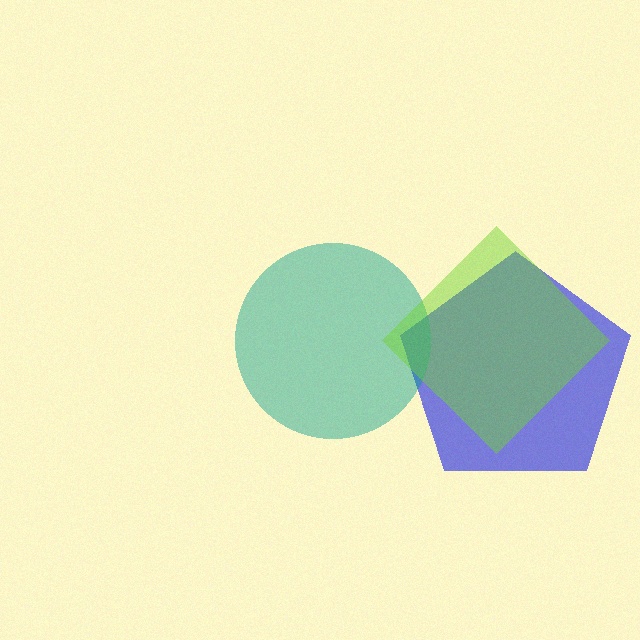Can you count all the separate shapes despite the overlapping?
Yes, there are 3 separate shapes.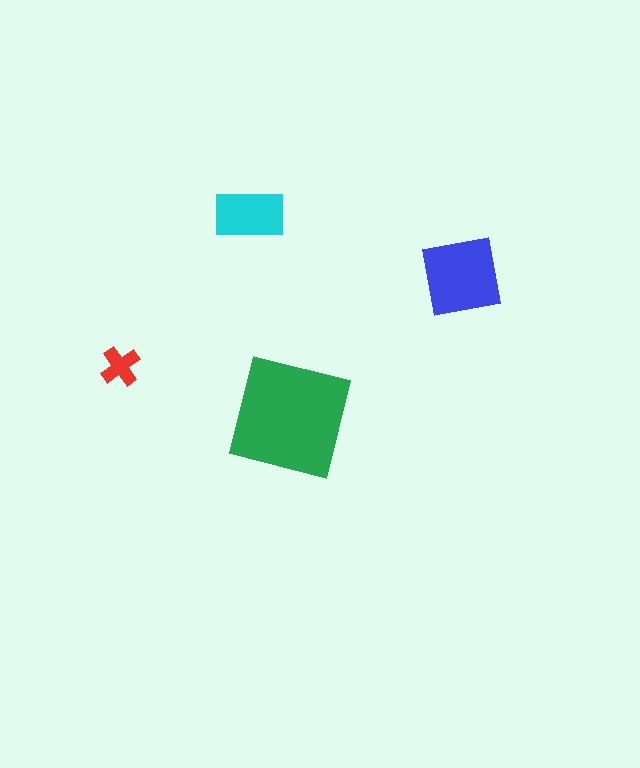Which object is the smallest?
The red cross.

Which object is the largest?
The green square.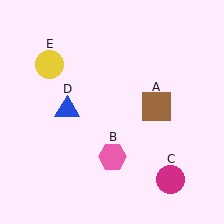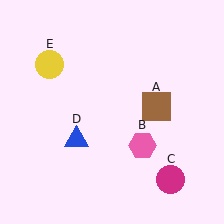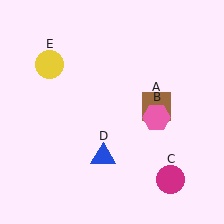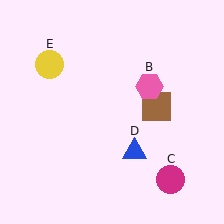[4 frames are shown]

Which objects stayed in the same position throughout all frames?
Brown square (object A) and magenta circle (object C) and yellow circle (object E) remained stationary.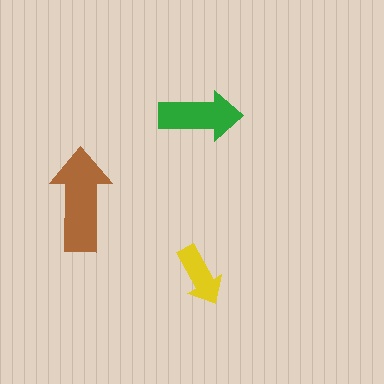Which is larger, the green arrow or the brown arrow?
The brown one.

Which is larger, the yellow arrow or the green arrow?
The green one.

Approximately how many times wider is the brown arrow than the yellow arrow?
About 1.5 times wider.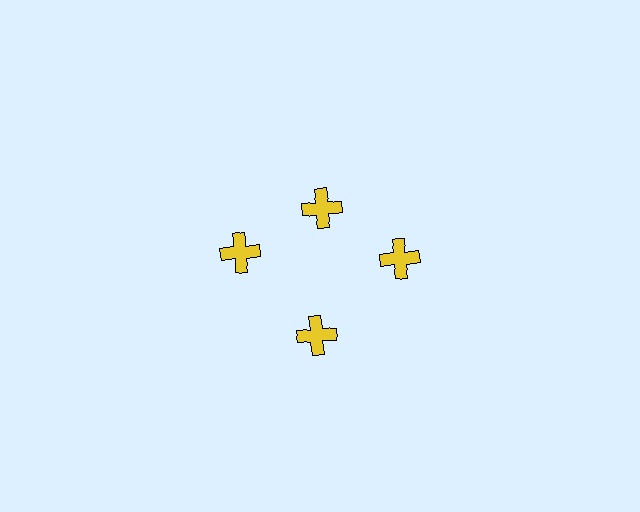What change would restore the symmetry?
The symmetry would be restored by moving it outward, back onto the ring so that all 4 crosses sit at equal angles and equal distance from the center.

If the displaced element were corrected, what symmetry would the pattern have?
It would have 4-fold rotational symmetry — the pattern would map onto itself every 90 degrees.